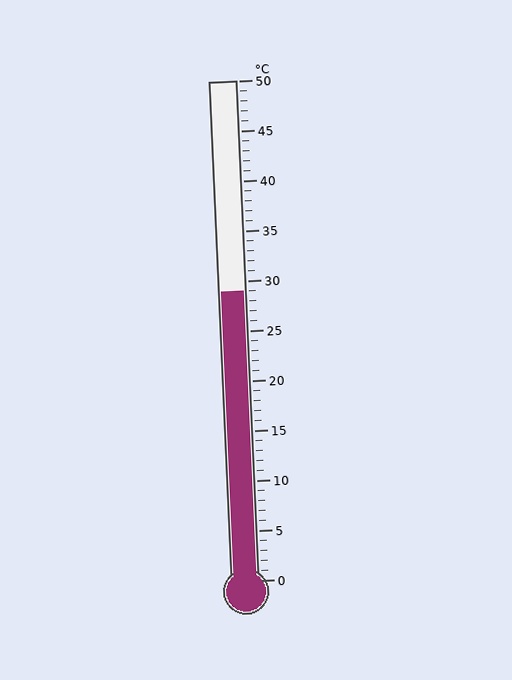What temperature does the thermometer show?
The thermometer shows approximately 29°C.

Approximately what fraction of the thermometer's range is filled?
The thermometer is filled to approximately 60% of its range.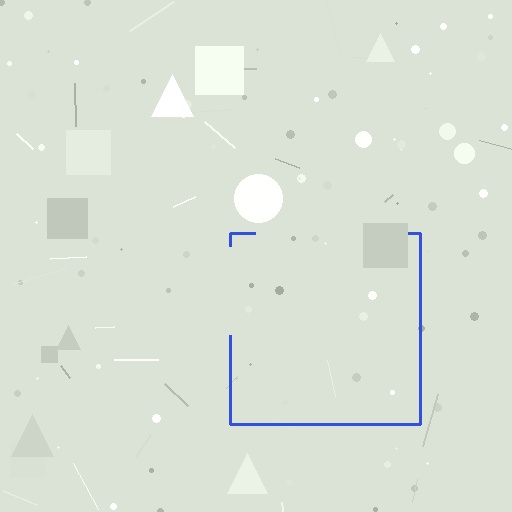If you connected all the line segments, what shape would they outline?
They would outline a square.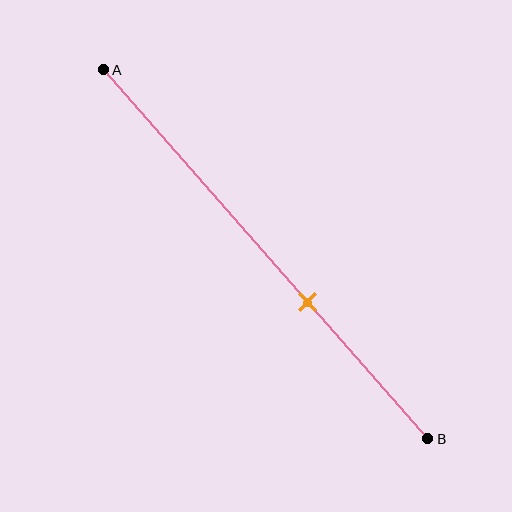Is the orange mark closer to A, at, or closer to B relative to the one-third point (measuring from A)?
The orange mark is closer to point B than the one-third point of segment AB.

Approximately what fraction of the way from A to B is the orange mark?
The orange mark is approximately 65% of the way from A to B.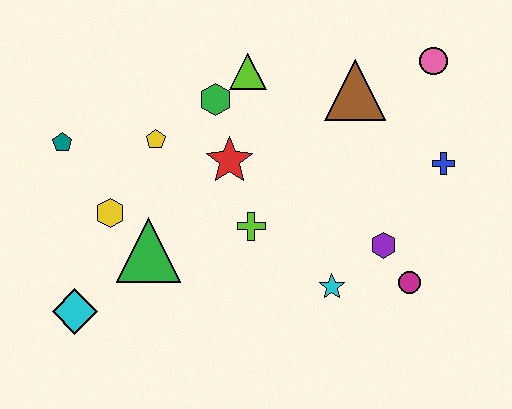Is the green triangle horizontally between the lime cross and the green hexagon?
No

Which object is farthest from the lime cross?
The pink circle is farthest from the lime cross.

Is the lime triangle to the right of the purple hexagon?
No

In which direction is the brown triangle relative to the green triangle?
The brown triangle is to the right of the green triangle.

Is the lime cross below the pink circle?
Yes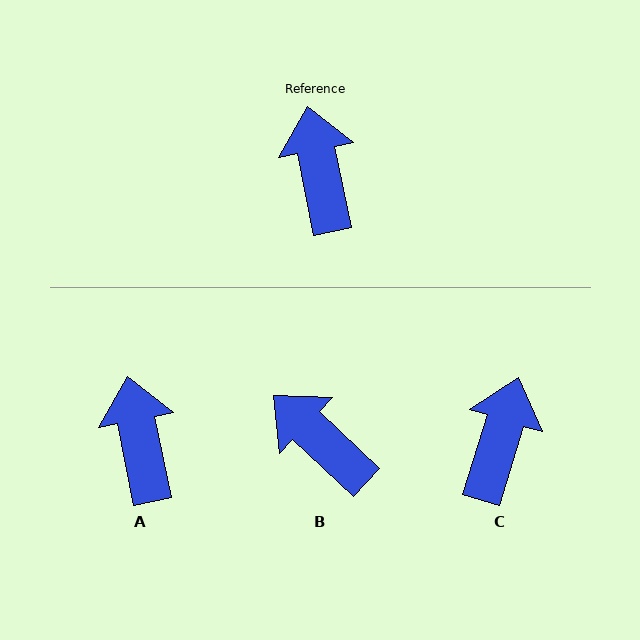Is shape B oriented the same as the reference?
No, it is off by about 35 degrees.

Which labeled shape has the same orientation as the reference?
A.